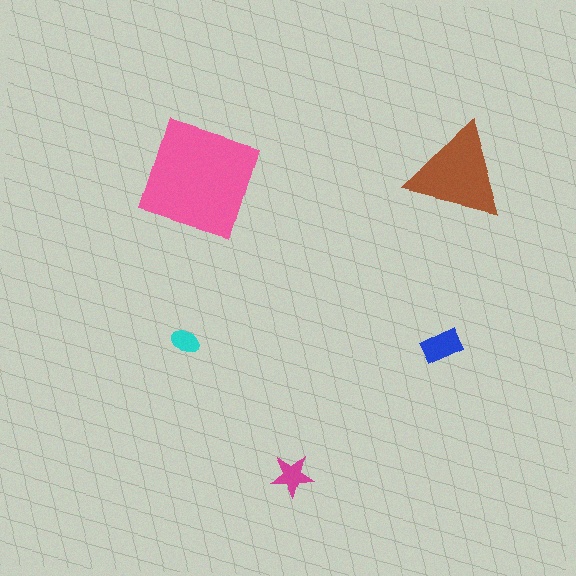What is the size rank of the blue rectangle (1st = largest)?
3rd.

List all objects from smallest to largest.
The cyan ellipse, the magenta star, the blue rectangle, the brown triangle, the pink square.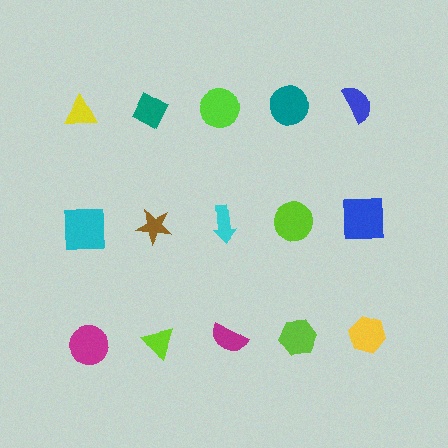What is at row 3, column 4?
A lime hexagon.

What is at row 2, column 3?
A cyan arrow.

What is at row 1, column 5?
A blue semicircle.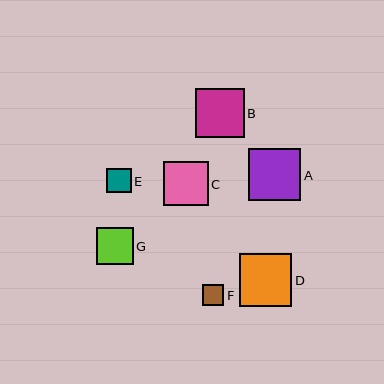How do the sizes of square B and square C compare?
Square B and square C are approximately the same size.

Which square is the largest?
Square D is the largest with a size of approximately 53 pixels.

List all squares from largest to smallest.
From largest to smallest: D, A, B, C, G, E, F.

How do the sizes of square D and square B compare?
Square D and square B are approximately the same size.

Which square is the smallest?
Square F is the smallest with a size of approximately 21 pixels.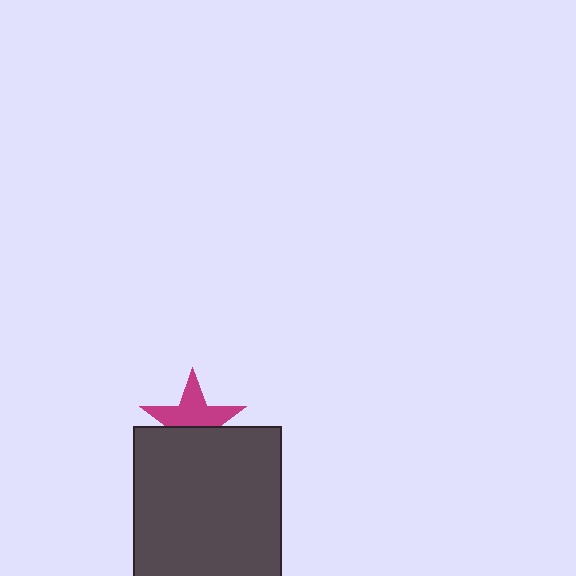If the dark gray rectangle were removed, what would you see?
You would see the complete magenta star.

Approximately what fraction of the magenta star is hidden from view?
Roughly 43% of the magenta star is hidden behind the dark gray rectangle.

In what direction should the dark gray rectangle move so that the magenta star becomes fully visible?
The dark gray rectangle should move down. That is the shortest direction to clear the overlap and leave the magenta star fully visible.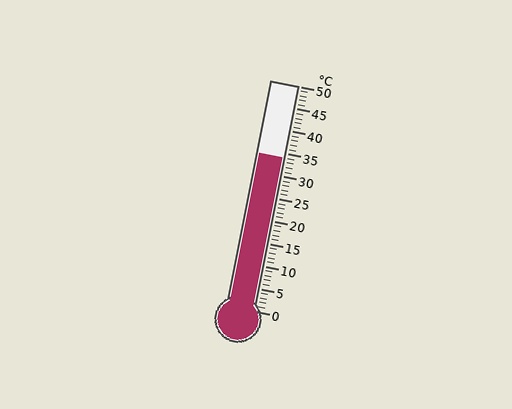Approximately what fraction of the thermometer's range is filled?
The thermometer is filled to approximately 70% of its range.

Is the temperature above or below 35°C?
The temperature is below 35°C.